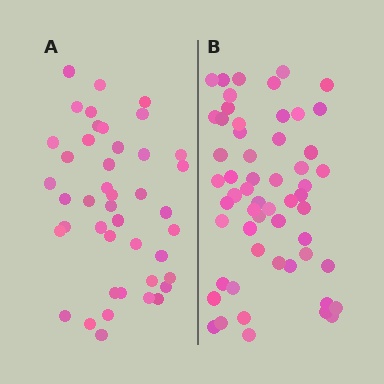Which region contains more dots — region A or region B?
Region B (the right region) has more dots.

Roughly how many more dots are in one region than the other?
Region B has approximately 15 more dots than region A.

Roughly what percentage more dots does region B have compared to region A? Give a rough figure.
About 30% more.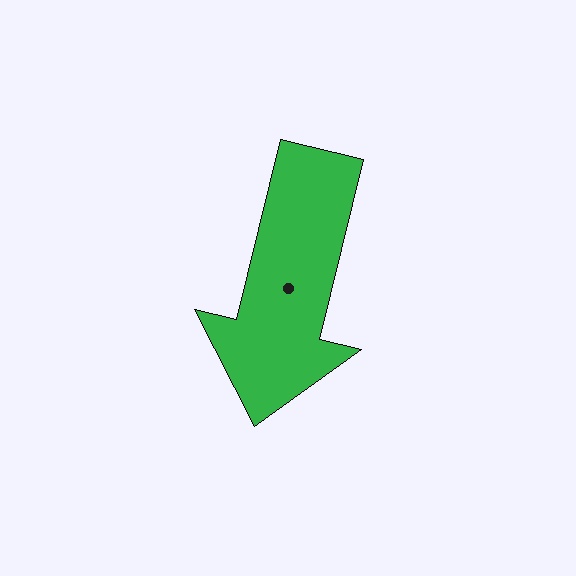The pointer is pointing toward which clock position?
Roughly 6 o'clock.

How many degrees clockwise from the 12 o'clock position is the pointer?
Approximately 194 degrees.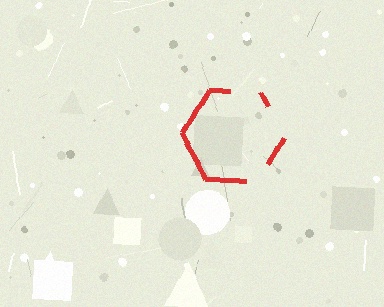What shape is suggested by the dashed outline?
The dashed outline suggests a hexagon.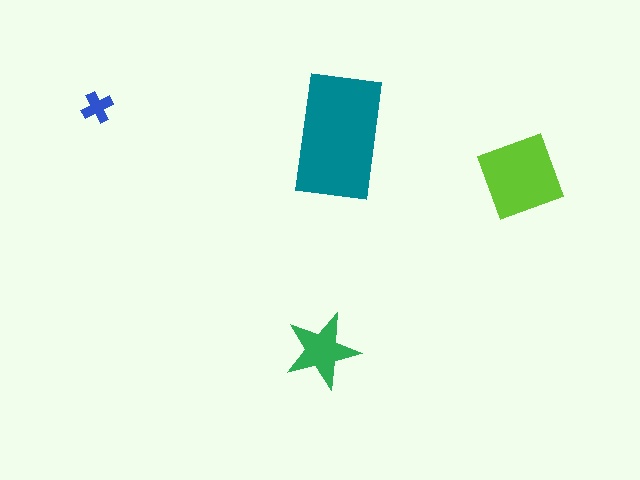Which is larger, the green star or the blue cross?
The green star.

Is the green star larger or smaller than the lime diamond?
Smaller.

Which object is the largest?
The teal rectangle.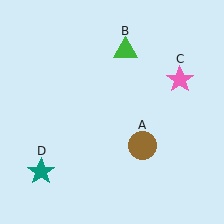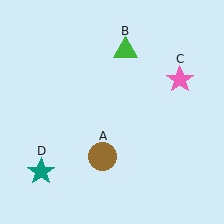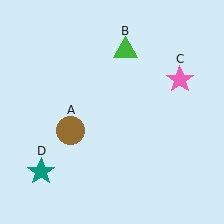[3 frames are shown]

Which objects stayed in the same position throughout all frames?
Green triangle (object B) and pink star (object C) and teal star (object D) remained stationary.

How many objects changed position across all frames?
1 object changed position: brown circle (object A).